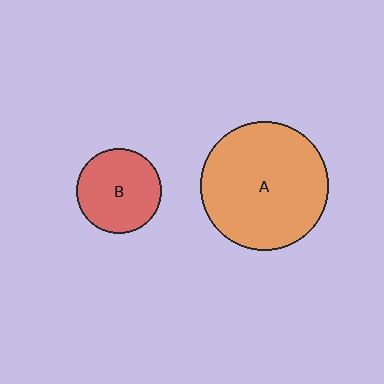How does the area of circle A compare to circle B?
Approximately 2.3 times.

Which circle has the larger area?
Circle A (orange).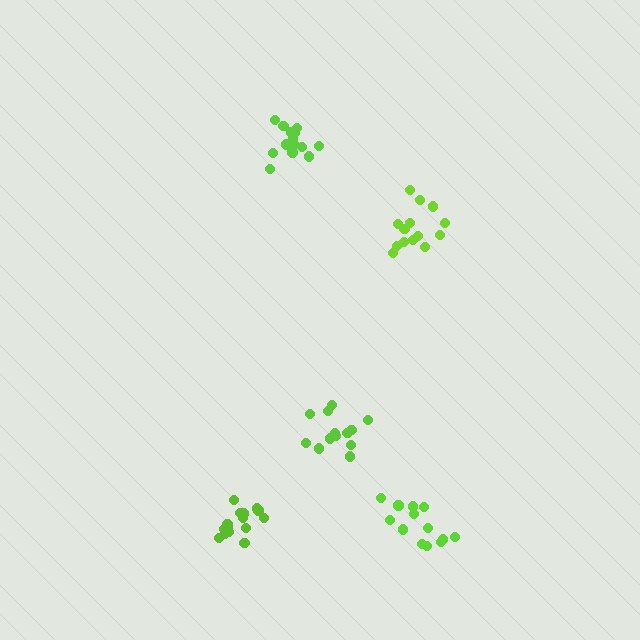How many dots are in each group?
Group 1: 13 dots, Group 2: 15 dots, Group 3: 13 dots, Group 4: 14 dots, Group 5: 15 dots (70 total).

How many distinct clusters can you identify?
There are 5 distinct clusters.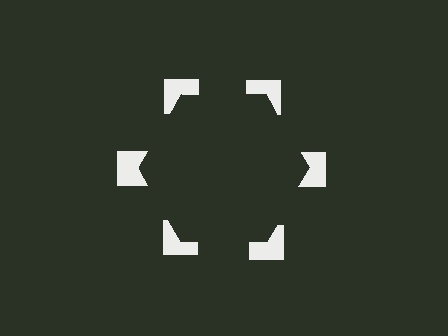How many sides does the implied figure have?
6 sides.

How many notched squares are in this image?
There are 6 — one at each vertex of the illusory hexagon.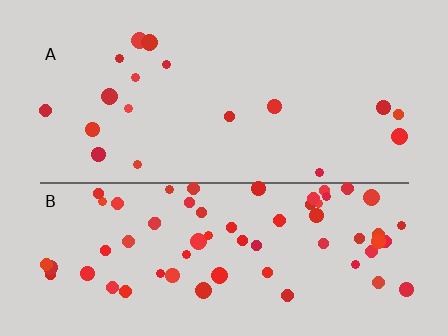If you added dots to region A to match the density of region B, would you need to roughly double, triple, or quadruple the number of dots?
Approximately quadruple.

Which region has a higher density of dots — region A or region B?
B (the bottom).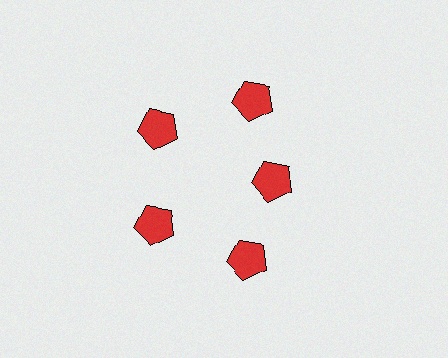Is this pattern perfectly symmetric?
No. The 5 red pentagons are arranged in a ring, but one element near the 3 o'clock position is pulled inward toward the center, breaking the 5-fold rotational symmetry.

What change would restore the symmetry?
The symmetry would be restored by moving it outward, back onto the ring so that all 5 pentagons sit at equal angles and equal distance from the center.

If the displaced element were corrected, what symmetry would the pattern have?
It would have 5-fold rotational symmetry — the pattern would map onto itself every 72 degrees.